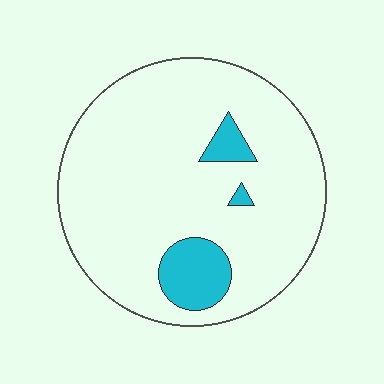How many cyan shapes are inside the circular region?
3.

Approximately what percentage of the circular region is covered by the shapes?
Approximately 10%.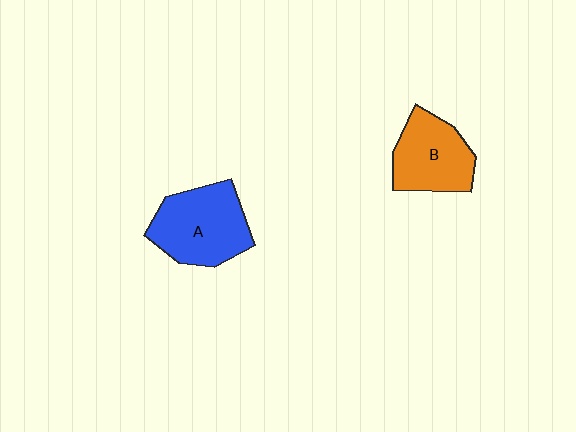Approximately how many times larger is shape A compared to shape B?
Approximately 1.2 times.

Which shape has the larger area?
Shape A (blue).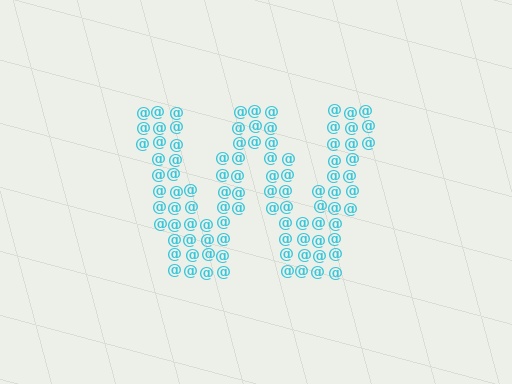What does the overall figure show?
The overall figure shows the letter W.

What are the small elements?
The small elements are at signs.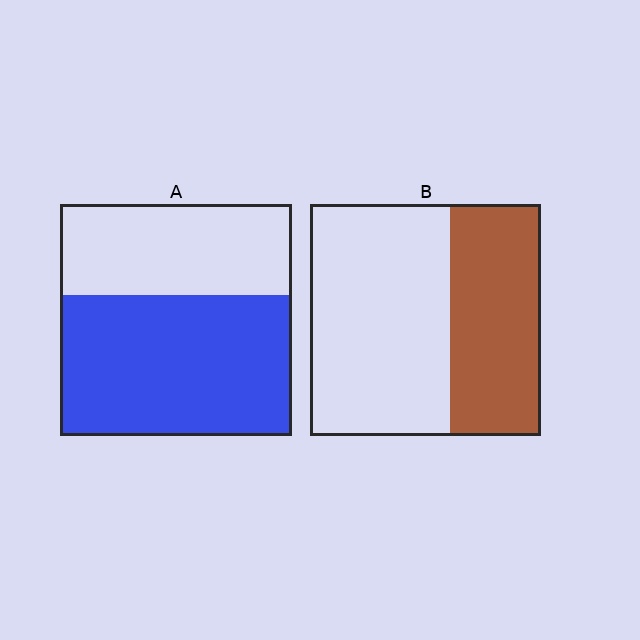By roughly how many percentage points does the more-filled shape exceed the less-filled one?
By roughly 20 percentage points (A over B).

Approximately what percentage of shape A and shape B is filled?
A is approximately 60% and B is approximately 40%.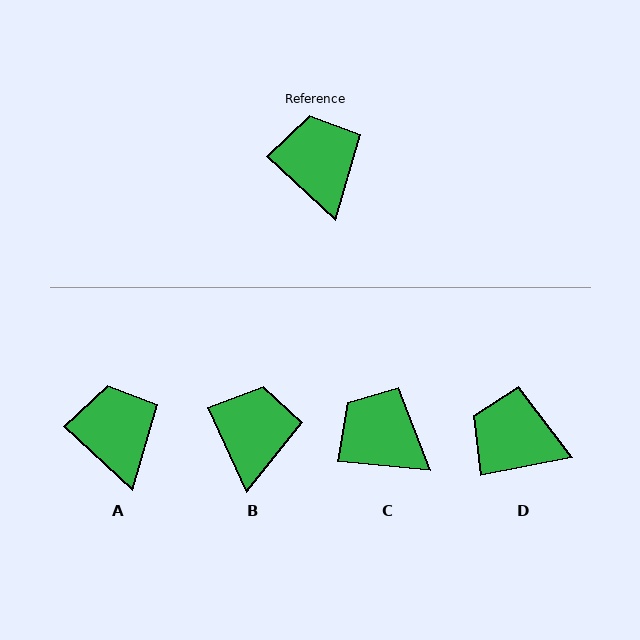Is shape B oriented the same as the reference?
No, it is off by about 22 degrees.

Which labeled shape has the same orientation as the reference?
A.